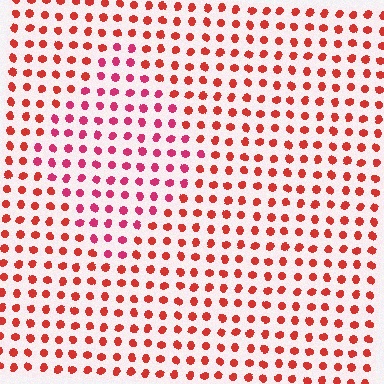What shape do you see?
I see a diamond.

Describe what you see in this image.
The image is filled with small red elements in a uniform arrangement. A diamond-shaped region is visible where the elements are tinted to a slightly different hue, forming a subtle color boundary.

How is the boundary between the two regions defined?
The boundary is defined purely by a slight shift in hue (about 27 degrees). Spacing, size, and orientation are identical on both sides.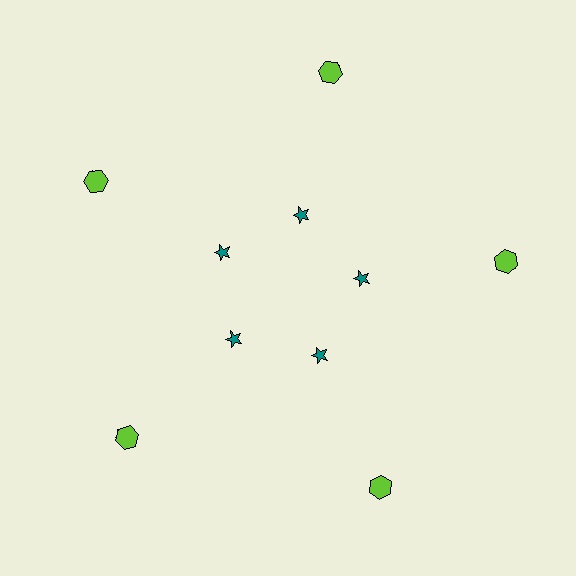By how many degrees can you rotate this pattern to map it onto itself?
The pattern maps onto itself every 72 degrees of rotation.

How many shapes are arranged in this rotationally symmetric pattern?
There are 15 shapes, arranged in 5 groups of 3.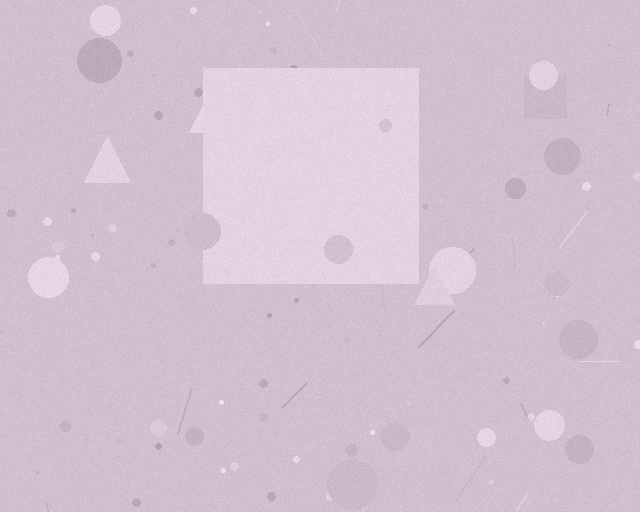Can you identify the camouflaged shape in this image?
The camouflaged shape is a square.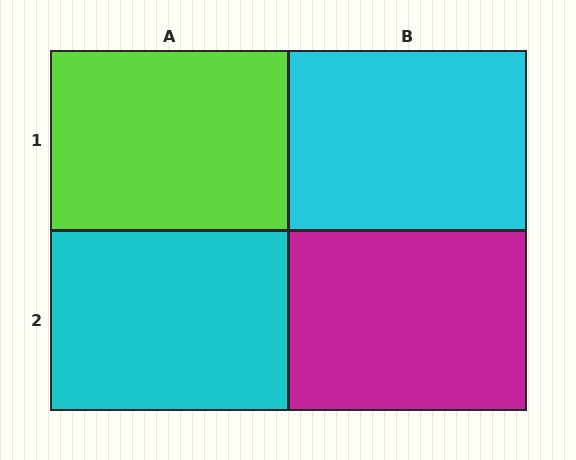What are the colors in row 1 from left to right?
Lime, cyan.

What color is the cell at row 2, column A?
Cyan.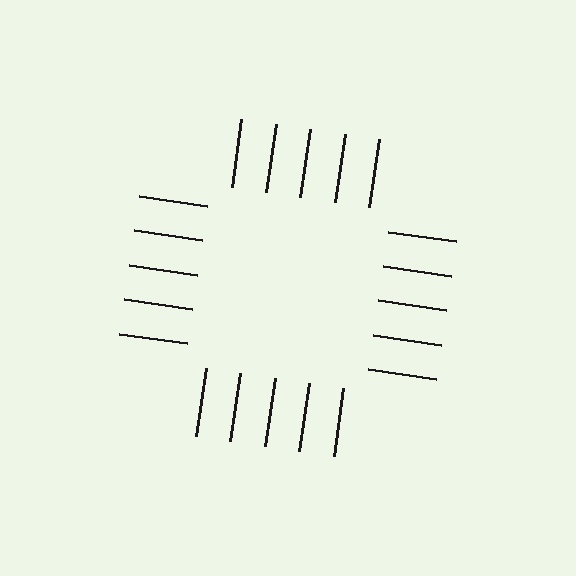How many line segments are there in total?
20 — 5 along each of the 4 edges.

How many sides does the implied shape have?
4 sides — the line-ends trace a square.